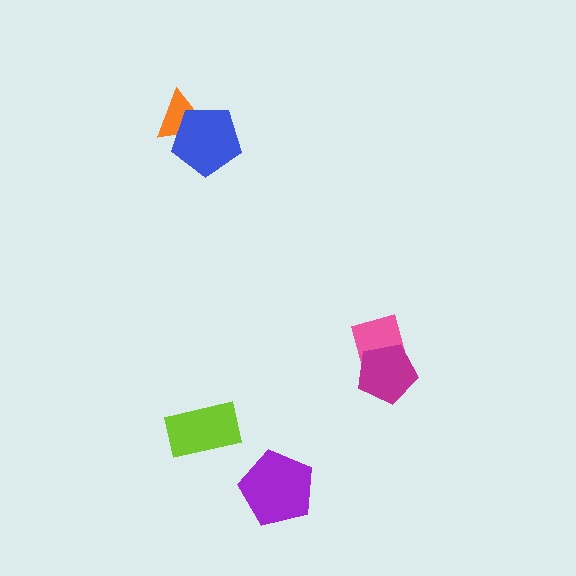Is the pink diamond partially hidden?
Yes, it is partially covered by another shape.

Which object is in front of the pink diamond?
The magenta pentagon is in front of the pink diamond.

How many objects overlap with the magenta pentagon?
1 object overlaps with the magenta pentagon.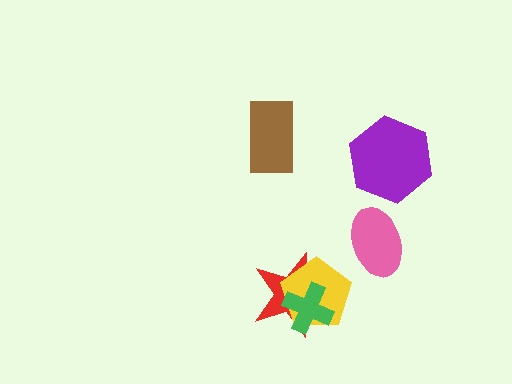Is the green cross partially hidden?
No, no other shape covers it.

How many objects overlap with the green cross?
2 objects overlap with the green cross.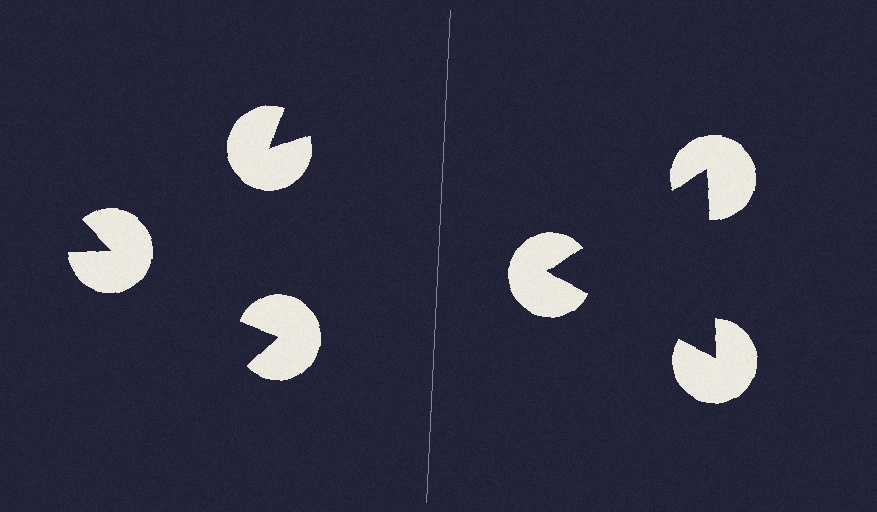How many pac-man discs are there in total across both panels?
6 — 3 on each side.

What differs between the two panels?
The pac-man discs are positioned identically on both sides; only the wedge orientations differ. On the right they align to a triangle; on the left they are misaligned.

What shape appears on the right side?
An illusory triangle.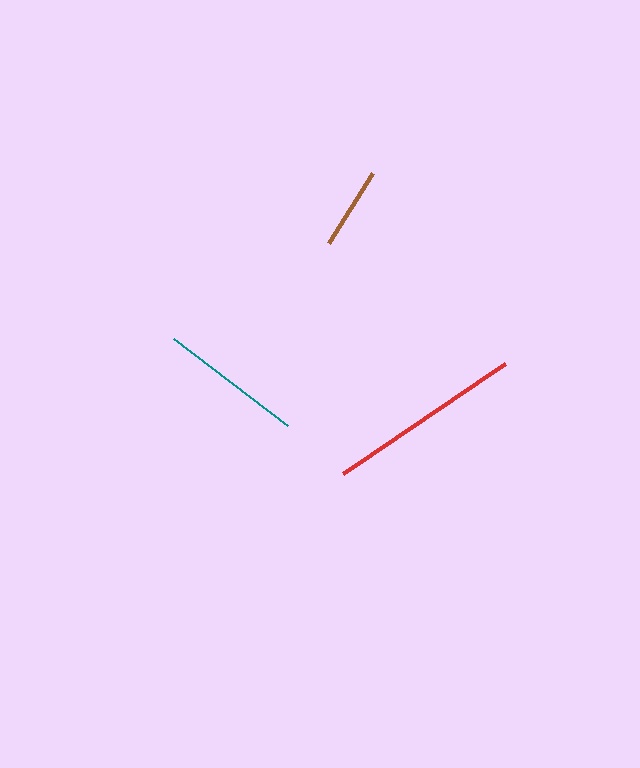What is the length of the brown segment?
The brown segment is approximately 82 pixels long.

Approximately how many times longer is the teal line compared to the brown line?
The teal line is approximately 1.7 times the length of the brown line.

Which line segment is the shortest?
The brown line is the shortest at approximately 82 pixels.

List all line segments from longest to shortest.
From longest to shortest: red, teal, brown.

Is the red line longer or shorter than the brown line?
The red line is longer than the brown line.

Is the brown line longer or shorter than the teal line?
The teal line is longer than the brown line.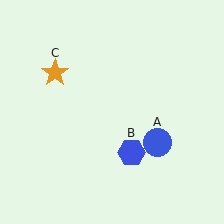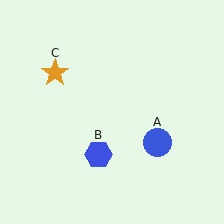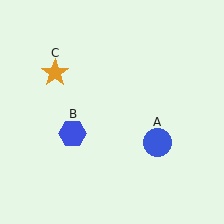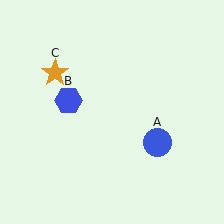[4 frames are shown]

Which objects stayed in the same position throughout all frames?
Blue circle (object A) and orange star (object C) remained stationary.